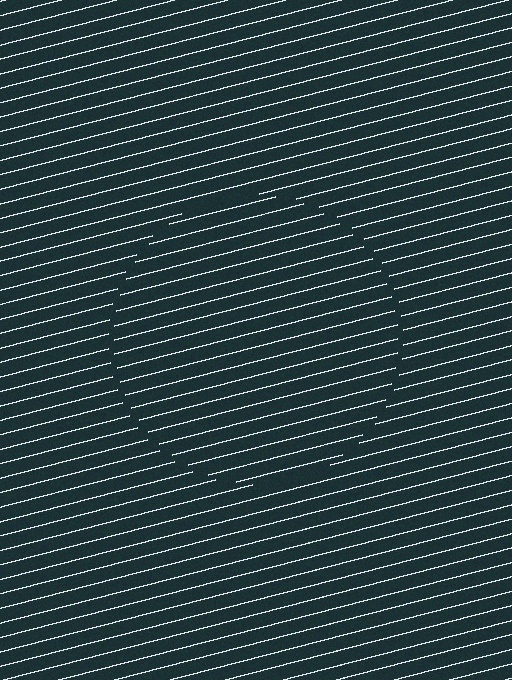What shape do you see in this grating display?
An illusory circle. The interior of the shape contains the same grating, shifted by half a period — the contour is defined by the phase discontinuity where line-ends from the inner and outer gratings abut.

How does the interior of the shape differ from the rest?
The interior of the shape contains the same grating, shifted by half a period — the contour is defined by the phase discontinuity where line-ends from the inner and outer gratings abut.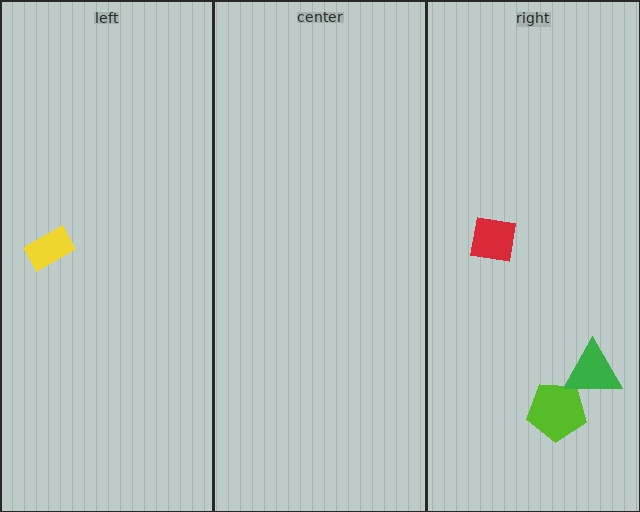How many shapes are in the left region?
1.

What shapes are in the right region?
The lime pentagon, the red square, the green triangle.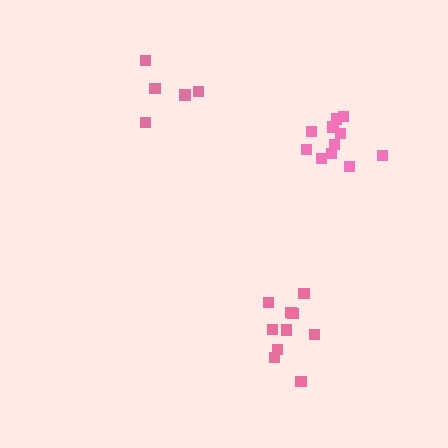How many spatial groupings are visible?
There are 3 spatial groupings.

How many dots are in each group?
Group 1: 10 dots, Group 2: 5 dots, Group 3: 11 dots (26 total).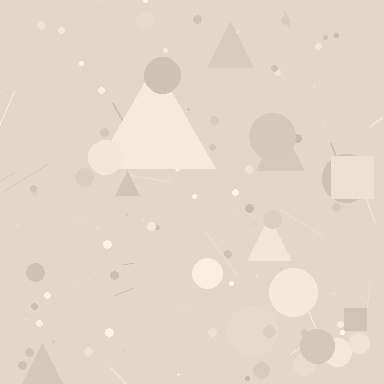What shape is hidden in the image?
A triangle is hidden in the image.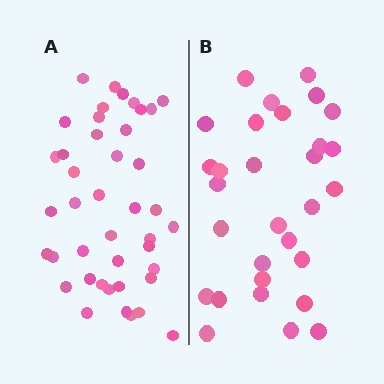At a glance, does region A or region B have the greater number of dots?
Region A (the left region) has more dots.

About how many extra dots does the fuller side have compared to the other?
Region A has roughly 12 or so more dots than region B.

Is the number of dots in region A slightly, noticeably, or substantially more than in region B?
Region A has noticeably more, but not dramatically so. The ratio is roughly 1.4 to 1.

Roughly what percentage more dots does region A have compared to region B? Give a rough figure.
About 40% more.